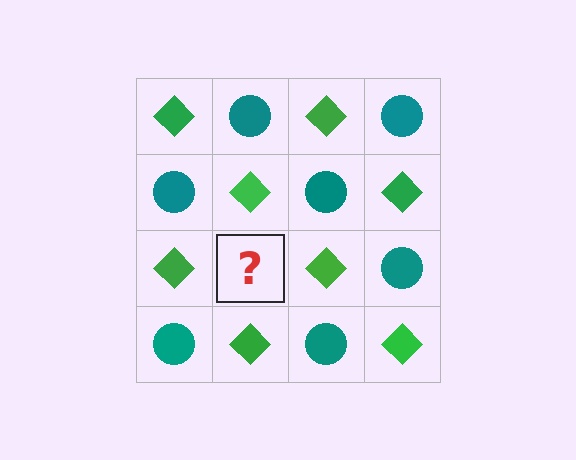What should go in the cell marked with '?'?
The missing cell should contain a teal circle.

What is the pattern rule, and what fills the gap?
The rule is that it alternates green diamond and teal circle in a checkerboard pattern. The gap should be filled with a teal circle.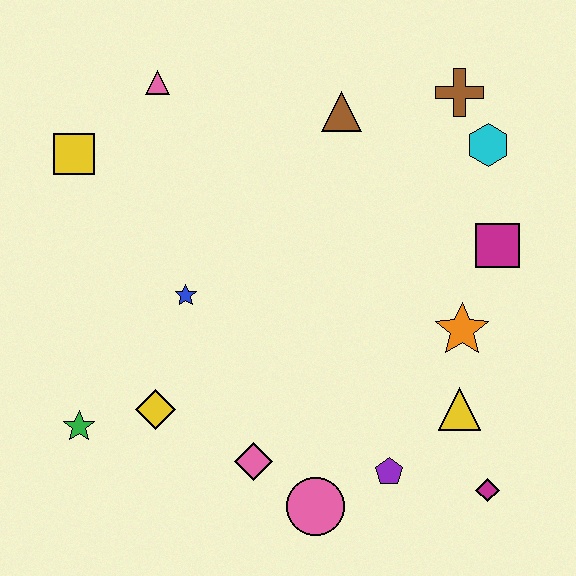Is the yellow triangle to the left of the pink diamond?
No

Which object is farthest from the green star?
The brown cross is farthest from the green star.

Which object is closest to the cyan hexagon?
The brown cross is closest to the cyan hexagon.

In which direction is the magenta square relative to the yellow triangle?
The magenta square is above the yellow triangle.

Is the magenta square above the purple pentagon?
Yes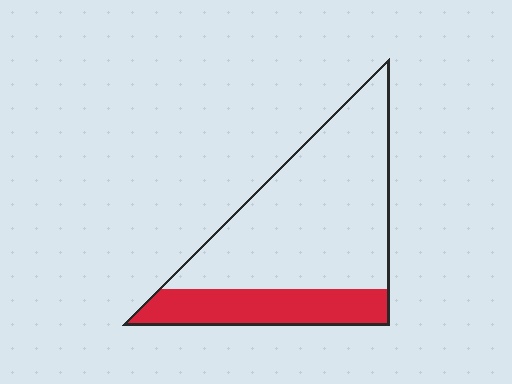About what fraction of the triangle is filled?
About one quarter (1/4).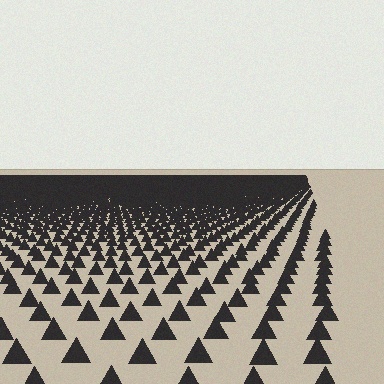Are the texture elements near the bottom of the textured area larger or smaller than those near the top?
Larger. Near the bottom, elements are closer to the viewer and appear at a bigger on-screen size.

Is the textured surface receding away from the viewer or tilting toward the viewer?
The surface is receding away from the viewer. Texture elements get smaller and denser toward the top.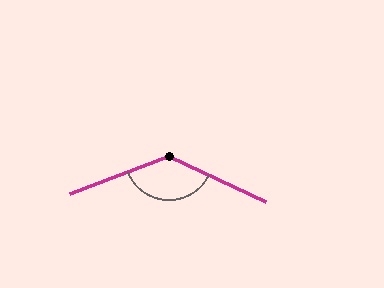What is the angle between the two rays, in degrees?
Approximately 134 degrees.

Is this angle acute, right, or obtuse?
It is obtuse.